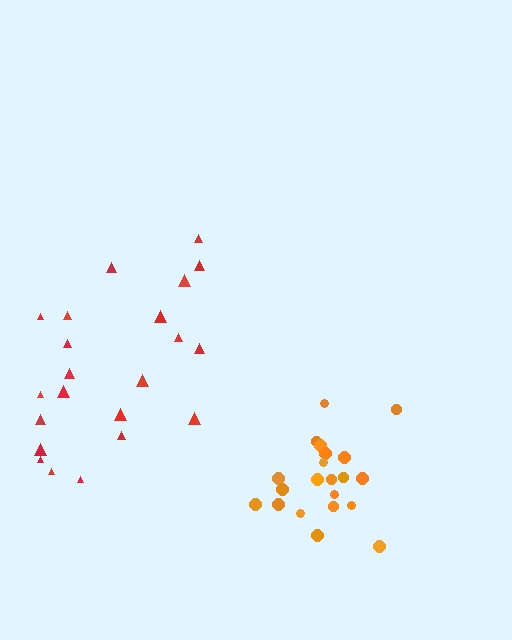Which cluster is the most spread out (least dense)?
Red.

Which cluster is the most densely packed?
Orange.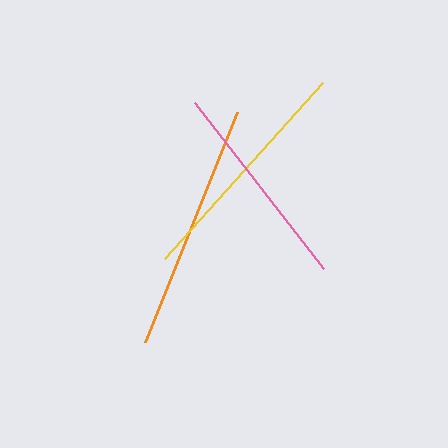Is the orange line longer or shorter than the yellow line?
The orange line is longer than the yellow line.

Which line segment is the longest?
The orange line is the longest at approximately 248 pixels.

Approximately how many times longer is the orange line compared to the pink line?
The orange line is approximately 1.2 times the length of the pink line.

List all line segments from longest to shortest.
From longest to shortest: orange, yellow, pink.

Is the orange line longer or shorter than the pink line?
The orange line is longer than the pink line.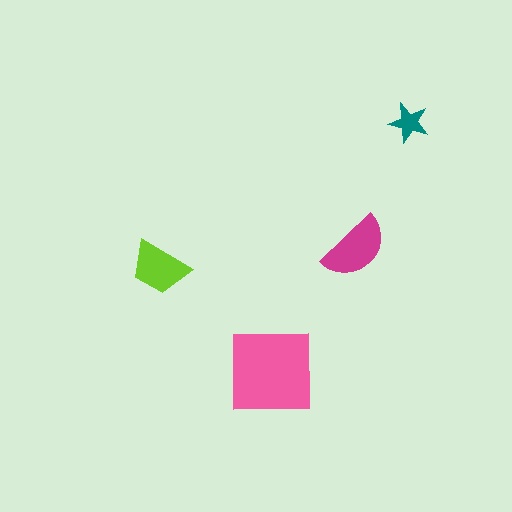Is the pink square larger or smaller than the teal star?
Larger.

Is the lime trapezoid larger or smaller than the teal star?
Larger.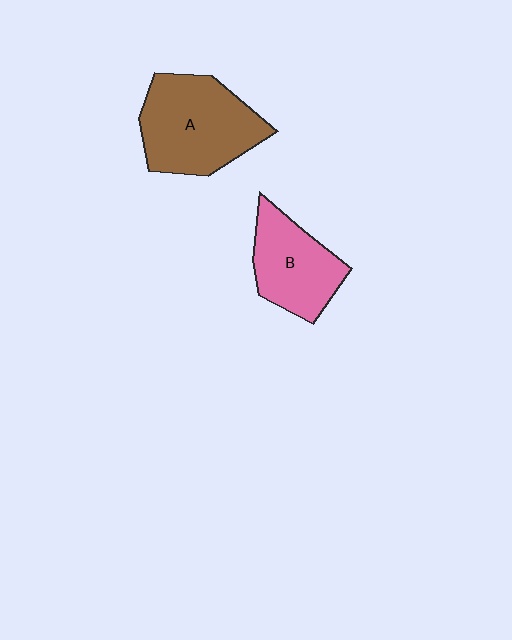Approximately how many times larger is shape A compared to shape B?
Approximately 1.4 times.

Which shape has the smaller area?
Shape B (pink).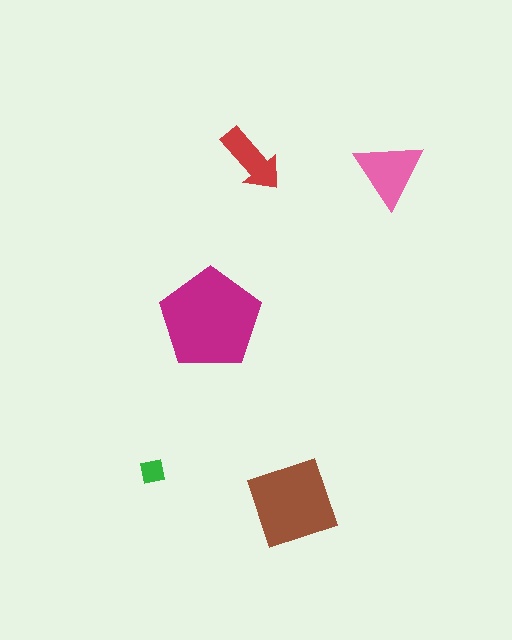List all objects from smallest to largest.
The green square, the red arrow, the pink triangle, the brown square, the magenta pentagon.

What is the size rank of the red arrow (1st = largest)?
4th.